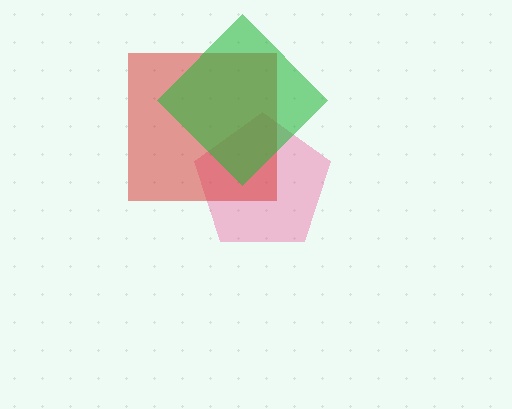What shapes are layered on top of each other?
The layered shapes are: a pink pentagon, a red square, a green diamond.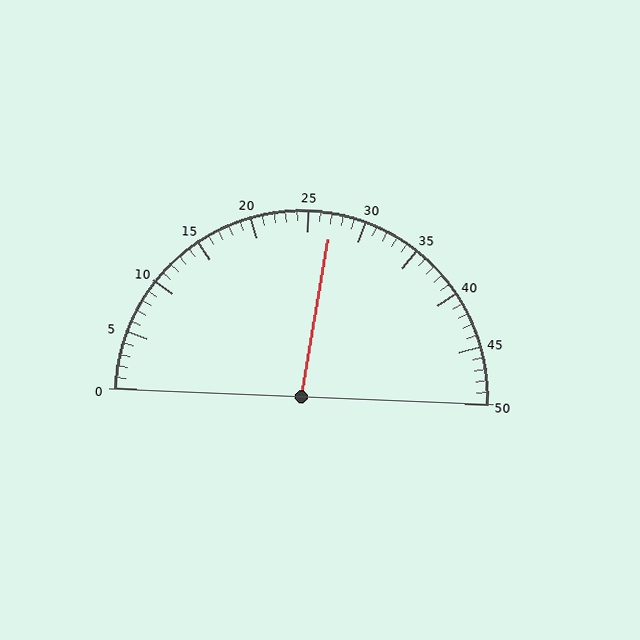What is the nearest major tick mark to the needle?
The nearest major tick mark is 25.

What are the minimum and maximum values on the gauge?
The gauge ranges from 0 to 50.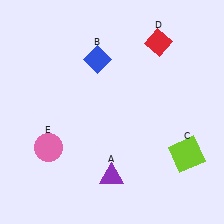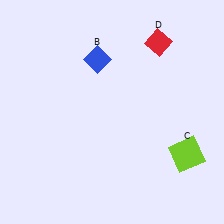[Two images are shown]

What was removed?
The purple triangle (A), the pink circle (E) were removed in Image 2.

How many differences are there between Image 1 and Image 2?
There are 2 differences between the two images.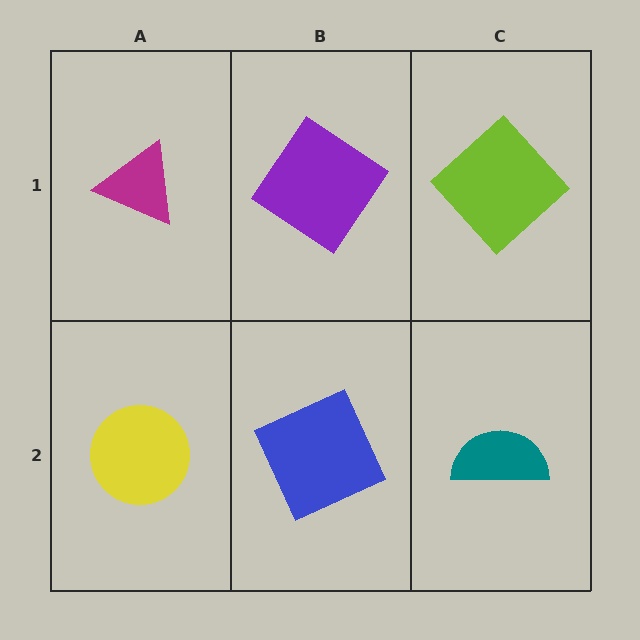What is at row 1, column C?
A lime diamond.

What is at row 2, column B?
A blue square.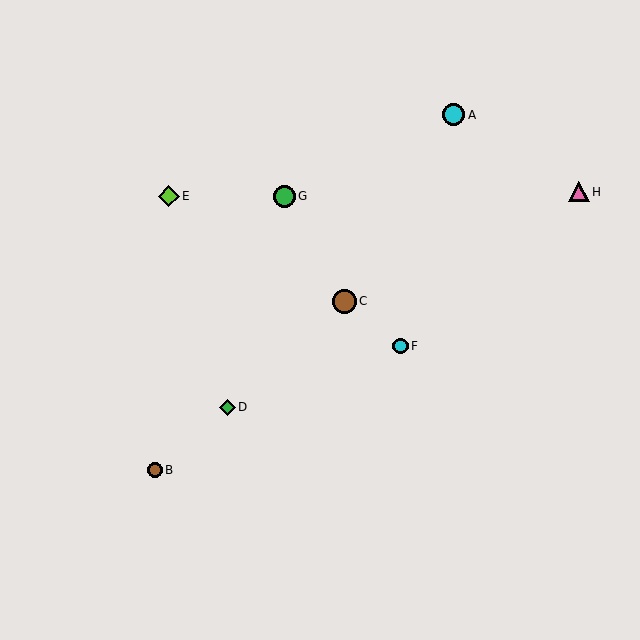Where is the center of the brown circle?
The center of the brown circle is at (345, 301).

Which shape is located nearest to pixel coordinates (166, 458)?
The brown circle (labeled B) at (155, 470) is nearest to that location.